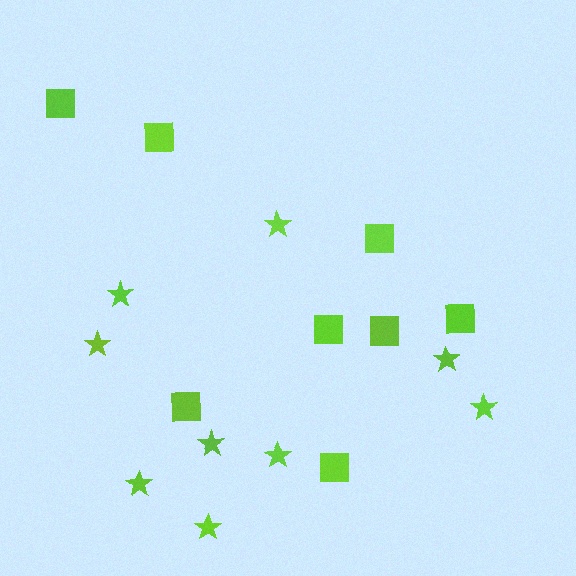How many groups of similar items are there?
There are 2 groups: one group of squares (8) and one group of stars (9).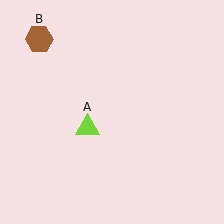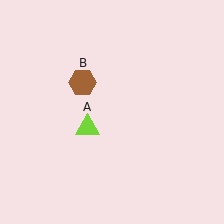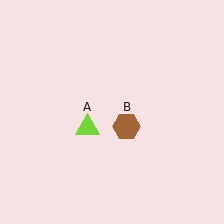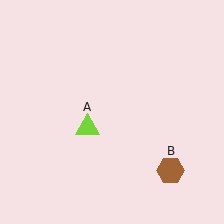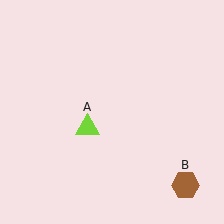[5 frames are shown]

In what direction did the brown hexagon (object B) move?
The brown hexagon (object B) moved down and to the right.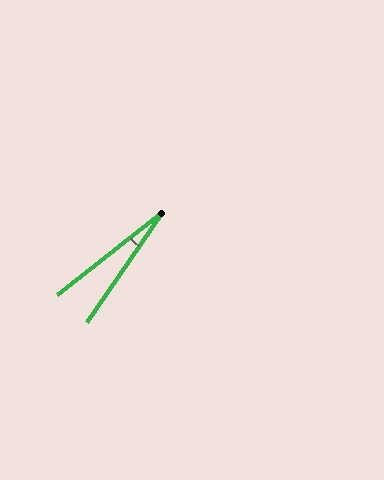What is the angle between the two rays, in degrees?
Approximately 17 degrees.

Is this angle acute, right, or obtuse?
It is acute.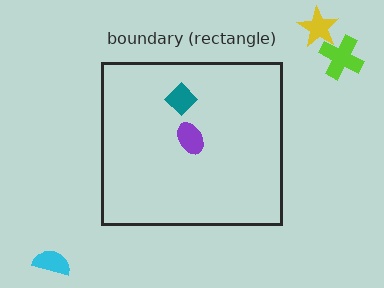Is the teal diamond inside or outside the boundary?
Inside.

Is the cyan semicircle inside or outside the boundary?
Outside.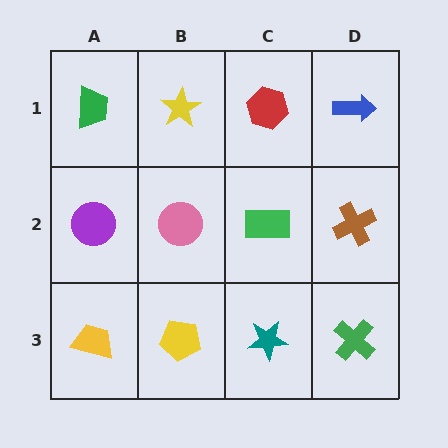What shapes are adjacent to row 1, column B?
A pink circle (row 2, column B), a green trapezoid (row 1, column A), a red hexagon (row 1, column C).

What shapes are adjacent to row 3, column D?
A brown cross (row 2, column D), a teal star (row 3, column C).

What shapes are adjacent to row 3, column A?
A purple circle (row 2, column A), a yellow pentagon (row 3, column B).